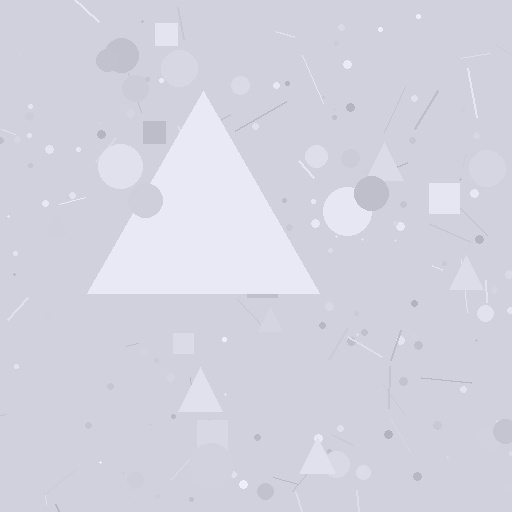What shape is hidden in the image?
A triangle is hidden in the image.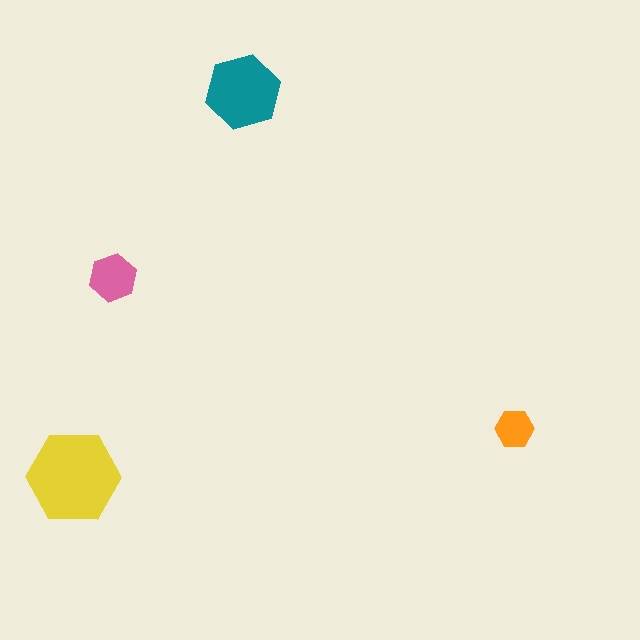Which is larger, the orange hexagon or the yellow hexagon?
The yellow one.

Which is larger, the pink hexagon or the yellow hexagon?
The yellow one.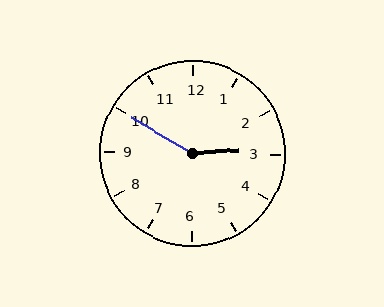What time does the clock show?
2:50.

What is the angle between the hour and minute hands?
Approximately 145 degrees.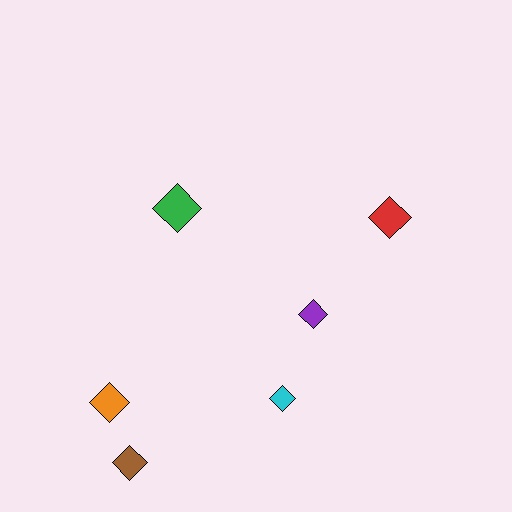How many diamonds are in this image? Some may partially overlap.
There are 6 diamonds.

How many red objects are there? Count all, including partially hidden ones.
There is 1 red object.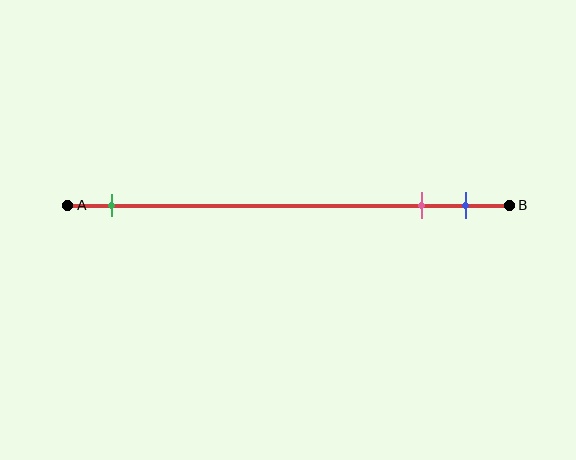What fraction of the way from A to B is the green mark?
The green mark is approximately 10% (0.1) of the way from A to B.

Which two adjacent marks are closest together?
The pink and blue marks are the closest adjacent pair.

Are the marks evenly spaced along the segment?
No, the marks are not evenly spaced.